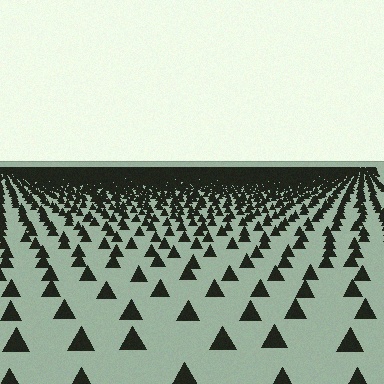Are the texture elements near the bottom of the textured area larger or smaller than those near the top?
Larger. Near the bottom, elements are closer to the viewer and appear at a bigger on-screen size.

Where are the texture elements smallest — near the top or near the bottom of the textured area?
Near the top.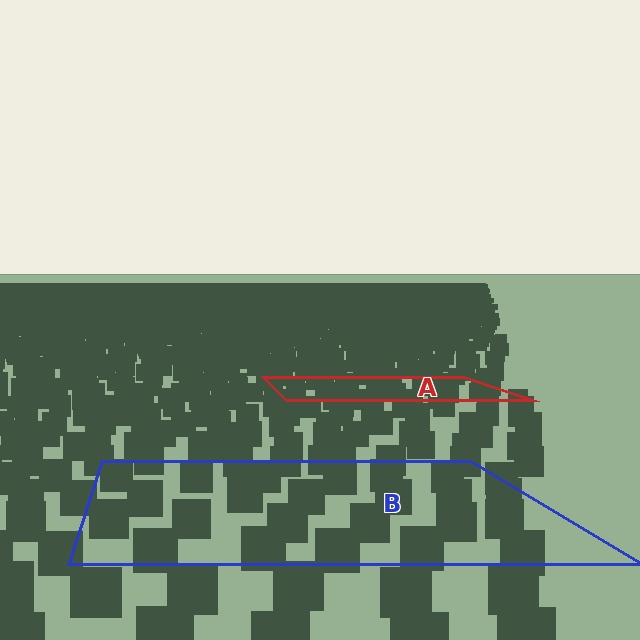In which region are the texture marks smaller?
The texture marks are smaller in region A, because it is farther away.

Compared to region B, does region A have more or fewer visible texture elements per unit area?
Region A has more texture elements per unit area — they are packed more densely because it is farther away.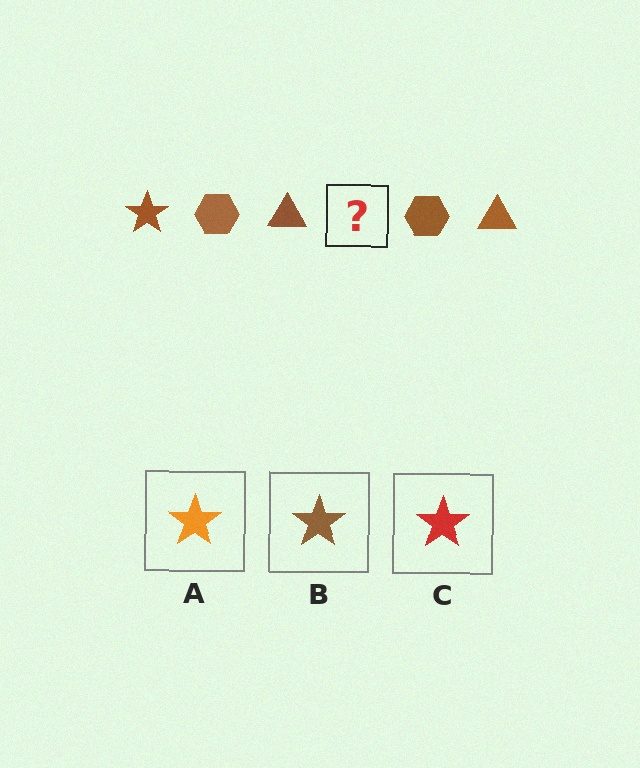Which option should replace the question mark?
Option B.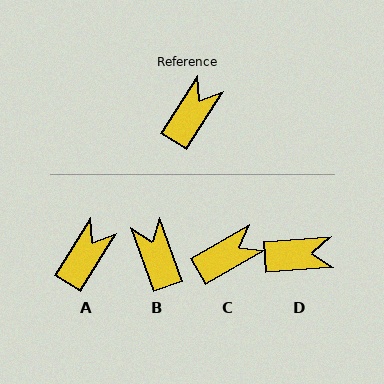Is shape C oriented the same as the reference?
No, it is off by about 28 degrees.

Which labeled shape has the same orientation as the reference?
A.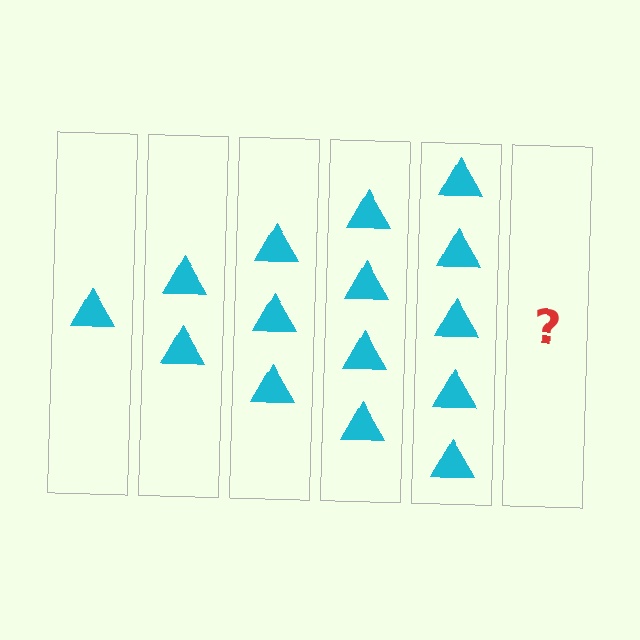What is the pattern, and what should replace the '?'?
The pattern is that each step adds one more triangle. The '?' should be 6 triangles.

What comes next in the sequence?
The next element should be 6 triangles.